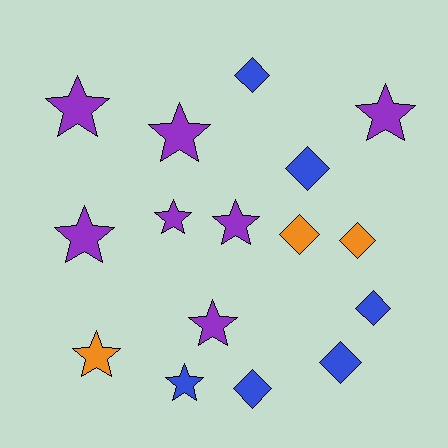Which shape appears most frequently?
Star, with 9 objects.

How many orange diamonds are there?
There are 2 orange diamonds.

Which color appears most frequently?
Purple, with 7 objects.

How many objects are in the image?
There are 16 objects.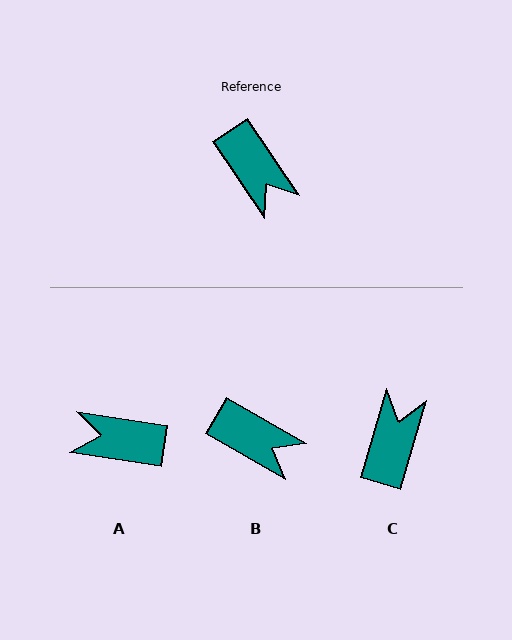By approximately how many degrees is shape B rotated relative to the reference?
Approximately 26 degrees counter-clockwise.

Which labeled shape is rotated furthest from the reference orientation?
A, about 132 degrees away.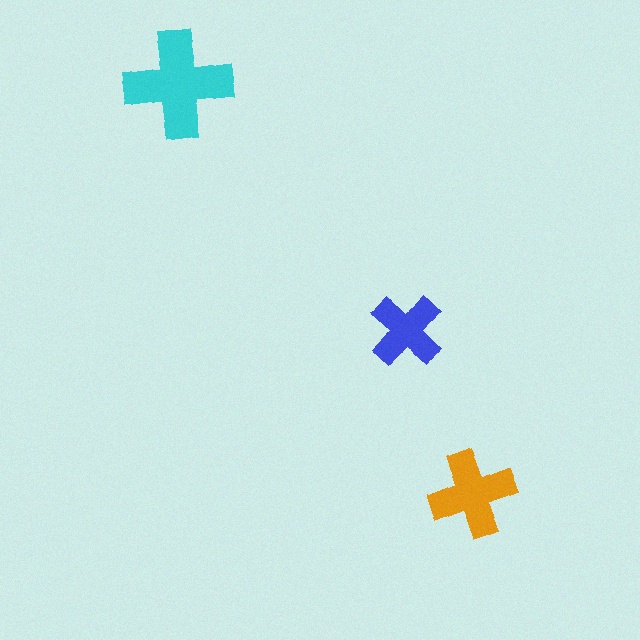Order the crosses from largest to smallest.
the cyan one, the orange one, the blue one.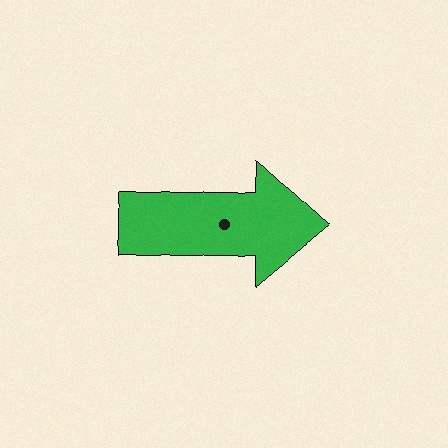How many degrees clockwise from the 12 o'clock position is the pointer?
Approximately 91 degrees.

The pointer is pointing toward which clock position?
Roughly 3 o'clock.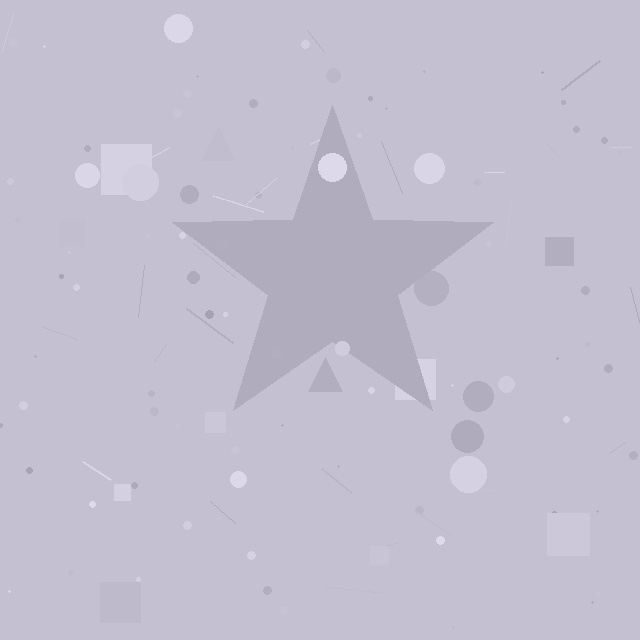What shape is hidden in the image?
A star is hidden in the image.